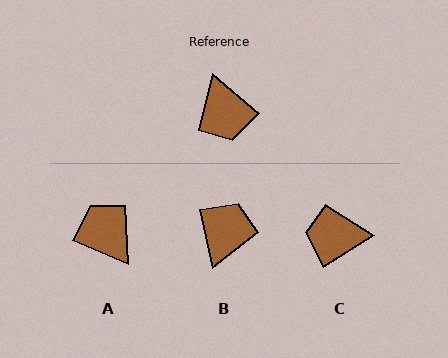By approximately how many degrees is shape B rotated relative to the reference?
Approximately 143 degrees counter-clockwise.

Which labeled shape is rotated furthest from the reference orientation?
A, about 163 degrees away.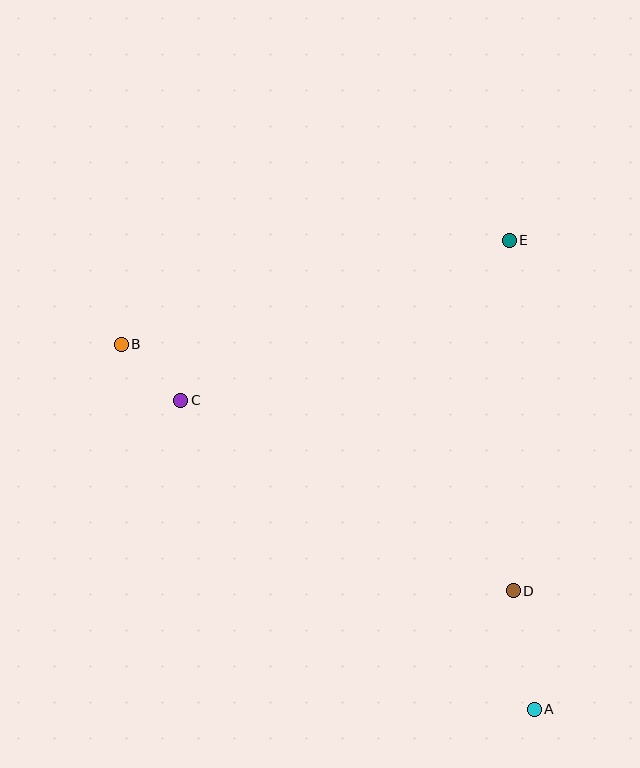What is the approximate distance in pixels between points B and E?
The distance between B and E is approximately 402 pixels.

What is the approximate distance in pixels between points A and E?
The distance between A and E is approximately 470 pixels.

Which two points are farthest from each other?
Points A and B are farthest from each other.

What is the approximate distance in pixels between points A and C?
The distance between A and C is approximately 470 pixels.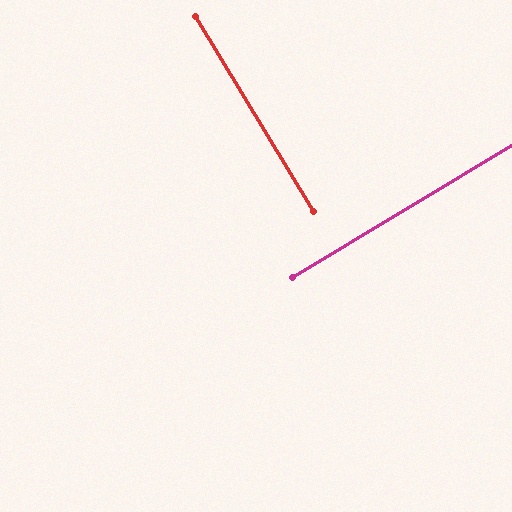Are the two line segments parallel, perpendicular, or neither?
Perpendicular — they meet at approximately 90°.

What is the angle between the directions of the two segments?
Approximately 90 degrees.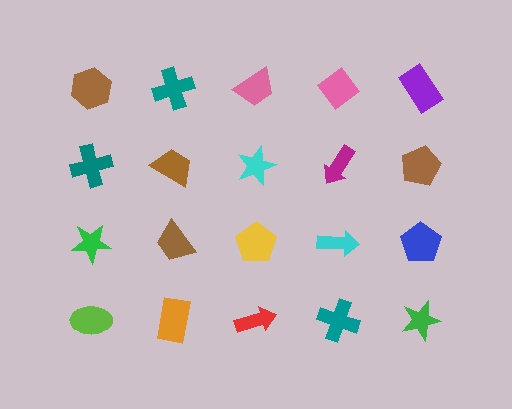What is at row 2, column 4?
A magenta arrow.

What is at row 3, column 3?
A yellow pentagon.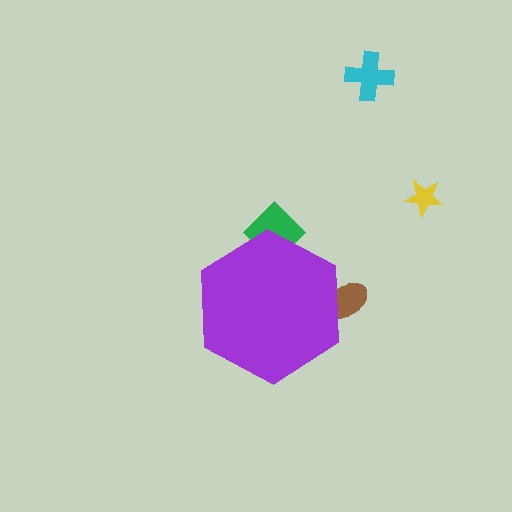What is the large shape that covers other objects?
A purple hexagon.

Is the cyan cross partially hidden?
No, the cyan cross is fully visible.